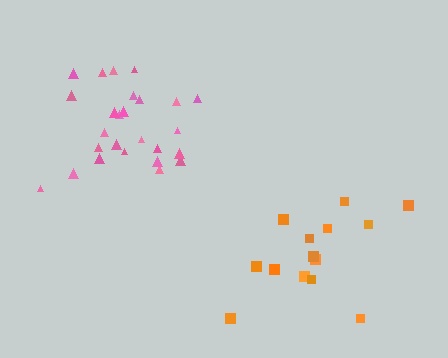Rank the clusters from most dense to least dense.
pink, orange.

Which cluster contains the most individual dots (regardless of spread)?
Pink (26).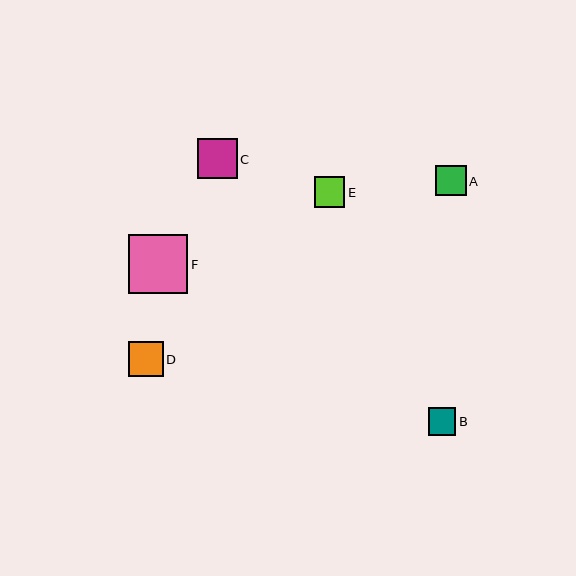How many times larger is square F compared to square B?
Square F is approximately 2.1 times the size of square B.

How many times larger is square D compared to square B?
Square D is approximately 1.3 times the size of square B.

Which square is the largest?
Square F is the largest with a size of approximately 59 pixels.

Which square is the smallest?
Square B is the smallest with a size of approximately 28 pixels.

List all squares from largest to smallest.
From largest to smallest: F, C, D, E, A, B.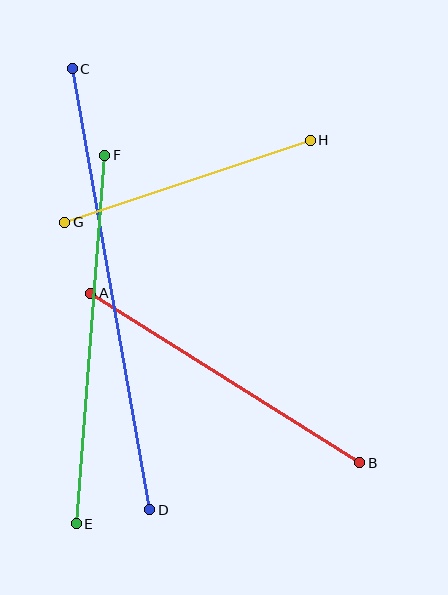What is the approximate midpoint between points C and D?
The midpoint is at approximately (111, 289) pixels.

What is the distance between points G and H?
The distance is approximately 259 pixels.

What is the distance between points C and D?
The distance is approximately 448 pixels.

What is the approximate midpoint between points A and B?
The midpoint is at approximately (225, 378) pixels.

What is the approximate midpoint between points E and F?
The midpoint is at approximately (91, 340) pixels.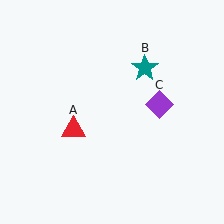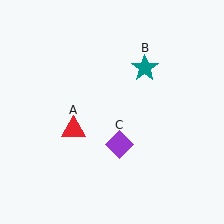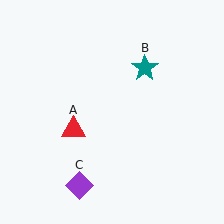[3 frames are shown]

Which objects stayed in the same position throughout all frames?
Red triangle (object A) and teal star (object B) remained stationary.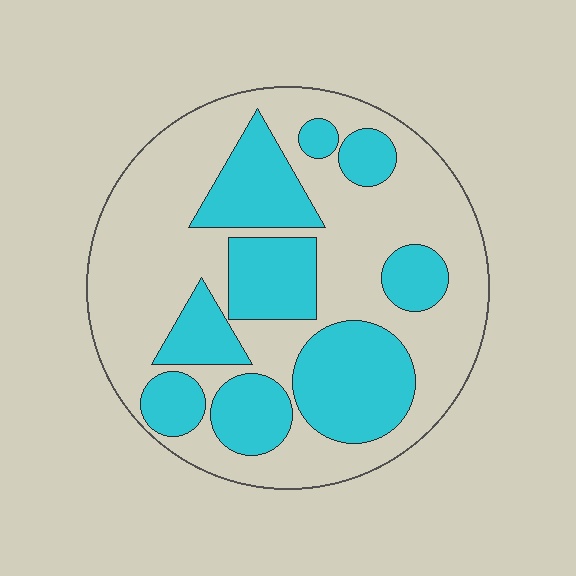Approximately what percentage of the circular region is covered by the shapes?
Approximately 40%.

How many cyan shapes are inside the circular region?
9.